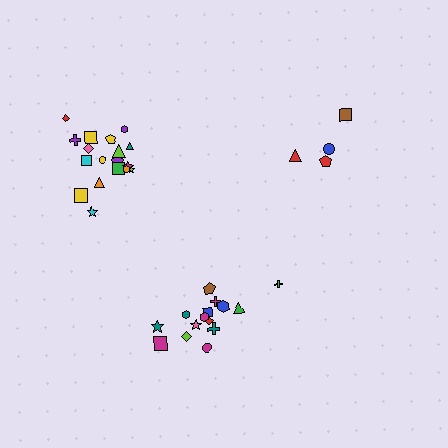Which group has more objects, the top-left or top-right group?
The top-left group.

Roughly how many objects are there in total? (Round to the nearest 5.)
Roughly 35 objects in total.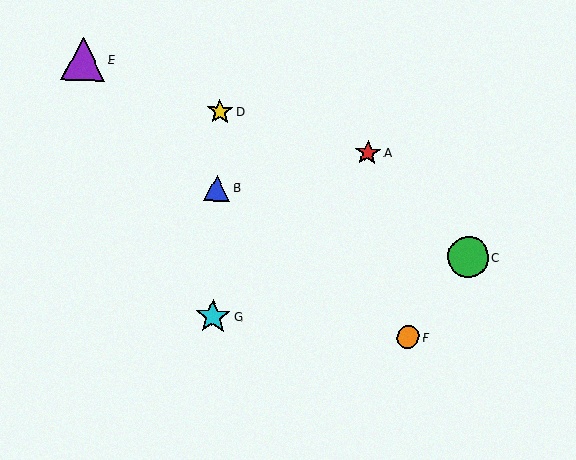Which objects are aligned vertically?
Objects B, D, G are aligned vertically.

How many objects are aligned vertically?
3 objects (B, D, G) are aligned vertically.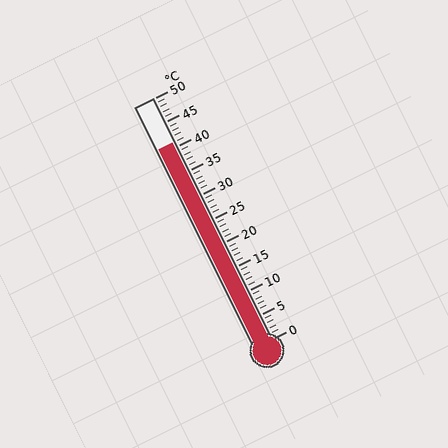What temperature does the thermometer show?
The thermometer shows approximately 41°C.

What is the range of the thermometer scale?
The thermometer scale ranges from 0°C to 50°C.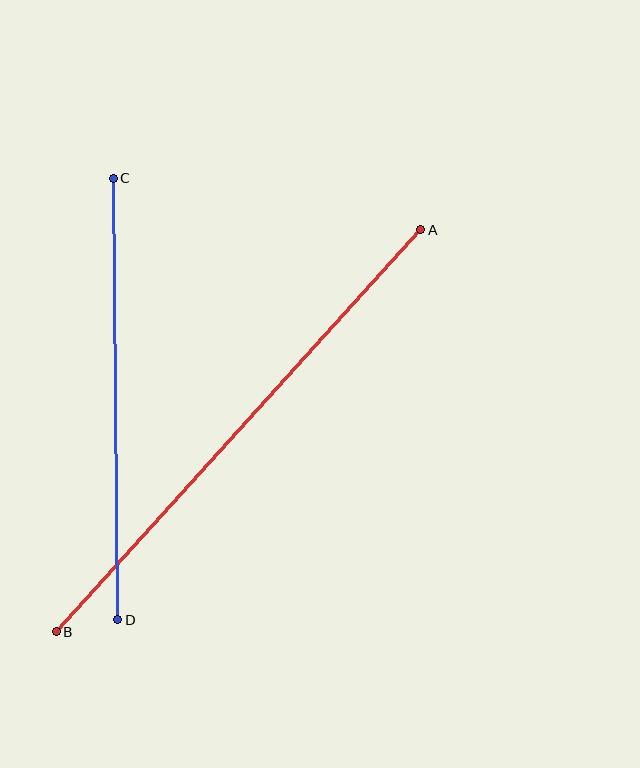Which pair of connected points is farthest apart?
Points A and B are farthest apart.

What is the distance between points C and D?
The distance is approximately 442 pixels.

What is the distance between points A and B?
The distance is approximately 542 pixels.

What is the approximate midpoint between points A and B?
The midpoint is at approximately (239, 431) pixels.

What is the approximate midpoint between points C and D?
The midpoint is at approximately (116, 399) pixels.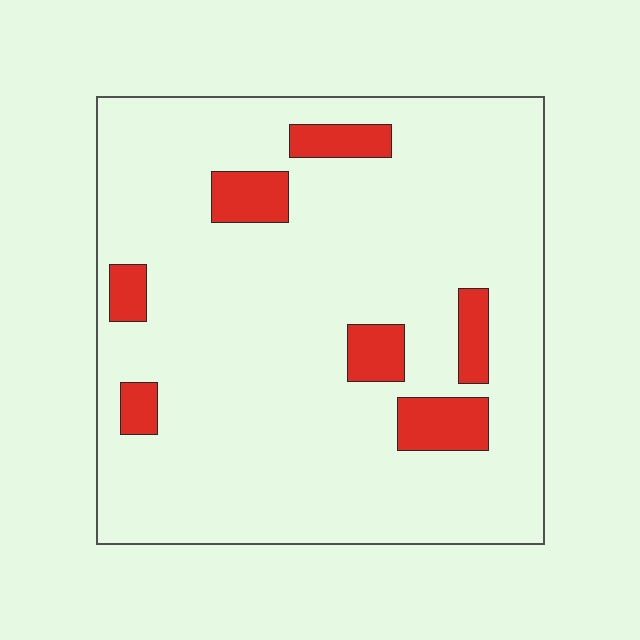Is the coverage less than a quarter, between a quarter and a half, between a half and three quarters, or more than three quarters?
Less than a quarter.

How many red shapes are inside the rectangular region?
7.